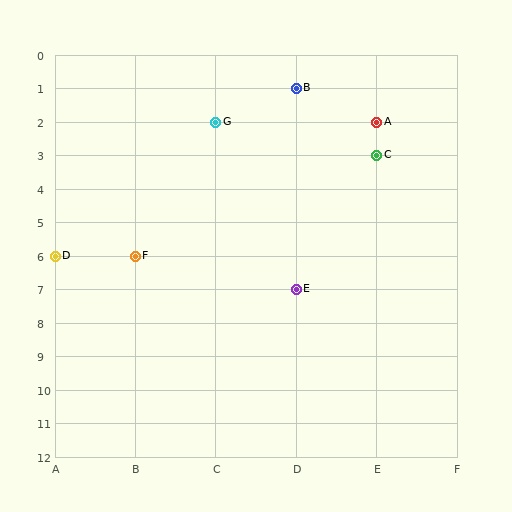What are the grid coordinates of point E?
Point E is at grid coordinates (D, 7).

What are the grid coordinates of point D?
Point D is at grid coordinates (A, 6).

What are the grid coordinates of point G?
Point G is at grid coordinates (C, 2).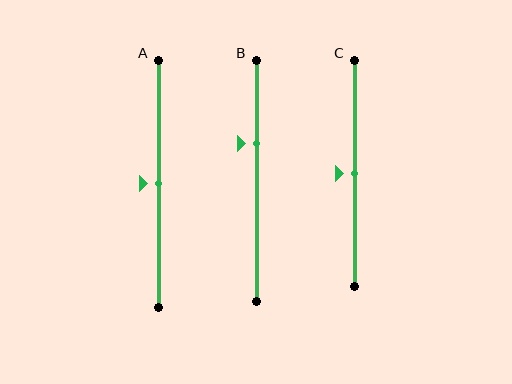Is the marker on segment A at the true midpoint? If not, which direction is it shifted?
Yes, the marker on segment A is at the true midpoint.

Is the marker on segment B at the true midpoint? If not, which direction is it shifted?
No, the marker on segment B is shifted upward by about 15% of the segment length.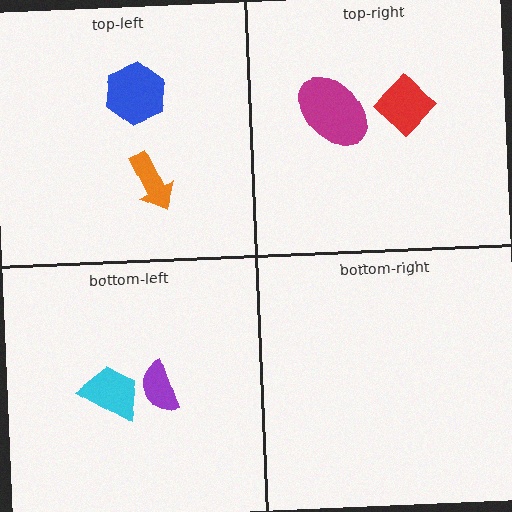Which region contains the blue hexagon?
The top-left region.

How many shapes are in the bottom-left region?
2.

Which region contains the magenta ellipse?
The top-right region.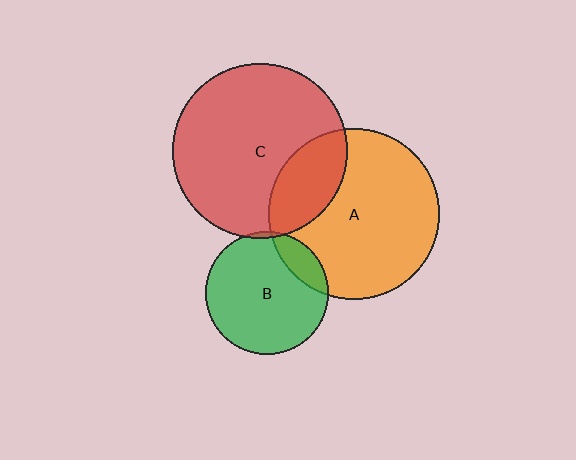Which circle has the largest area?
Circle C (red).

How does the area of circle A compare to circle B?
Approximately 1.9 times.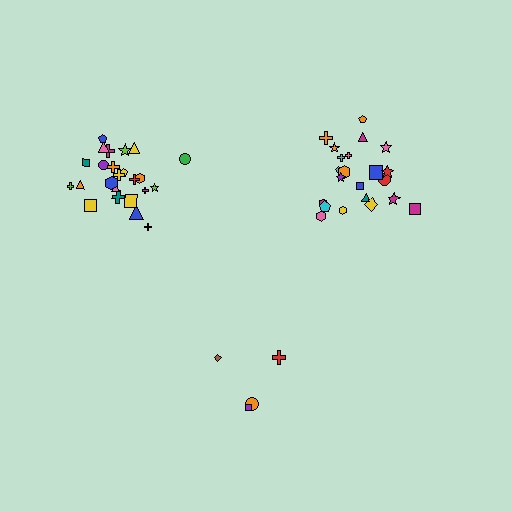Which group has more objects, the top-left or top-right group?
The top-left group.